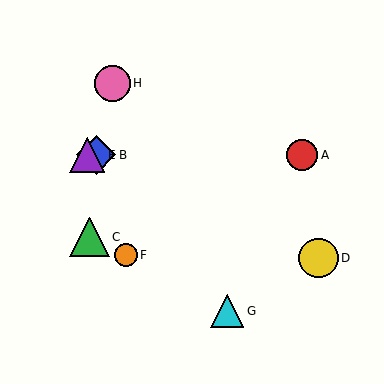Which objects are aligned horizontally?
Objects A, B, E are aligned horizontally.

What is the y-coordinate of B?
Object B is at y≈155.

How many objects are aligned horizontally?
3 objects (A, B, E) are aligned horizontally.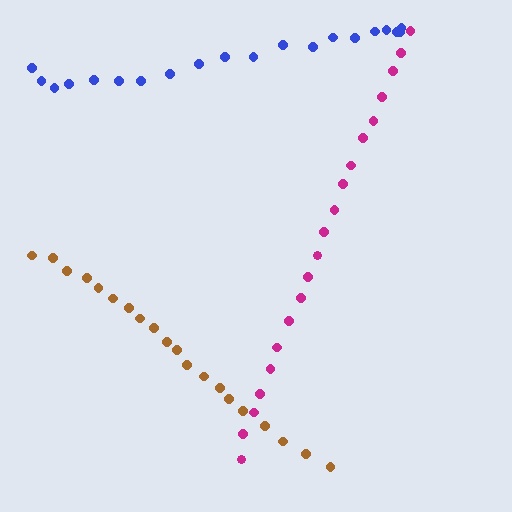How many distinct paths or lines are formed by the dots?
There are 3 distinct paths.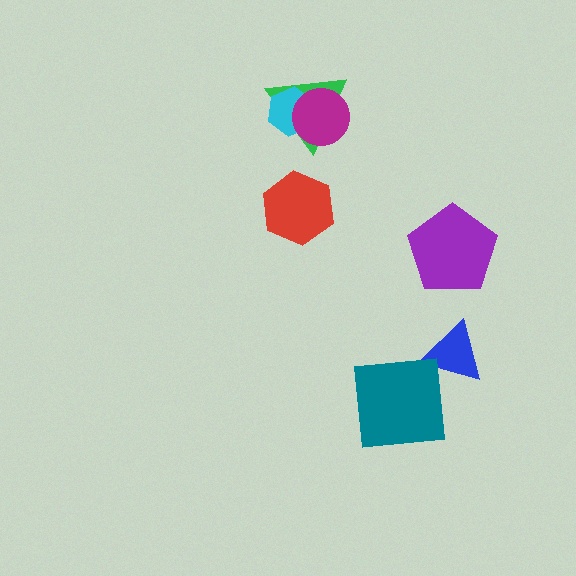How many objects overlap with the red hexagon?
0 objects overlap with the red hexagon.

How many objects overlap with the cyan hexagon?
2 objects overlap with the cyan hexagon.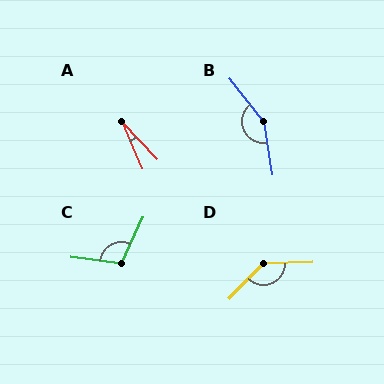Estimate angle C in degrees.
Approximately 108 degrees.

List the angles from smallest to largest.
A (20°), C (108°), D (137°), B (150°).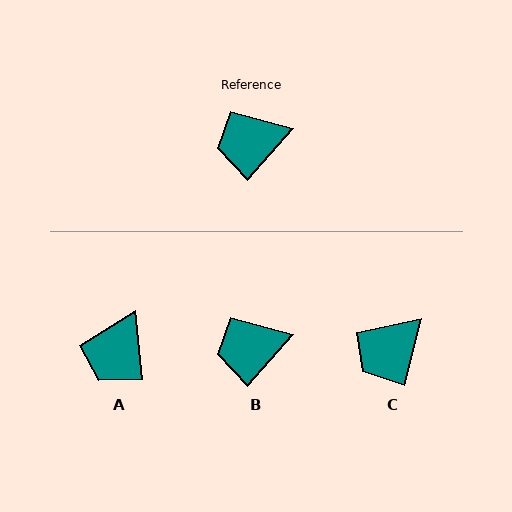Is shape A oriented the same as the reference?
No, it is off by about 48 degrees.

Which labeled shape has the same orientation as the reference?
B.